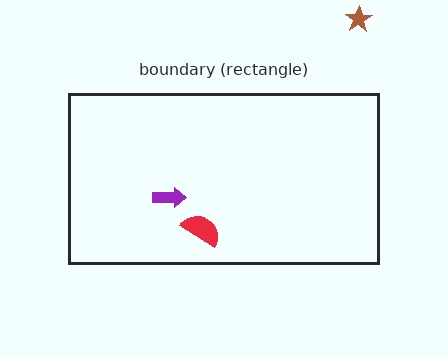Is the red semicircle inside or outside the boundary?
Inside.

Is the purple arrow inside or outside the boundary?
Inside.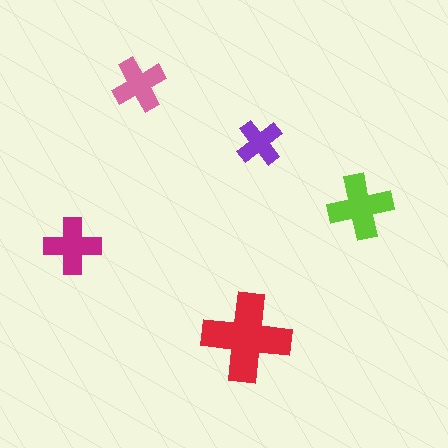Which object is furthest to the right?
The lime cross is rightmost.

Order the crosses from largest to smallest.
the red one, the lime one, the magenta one, the pink one, the purple one.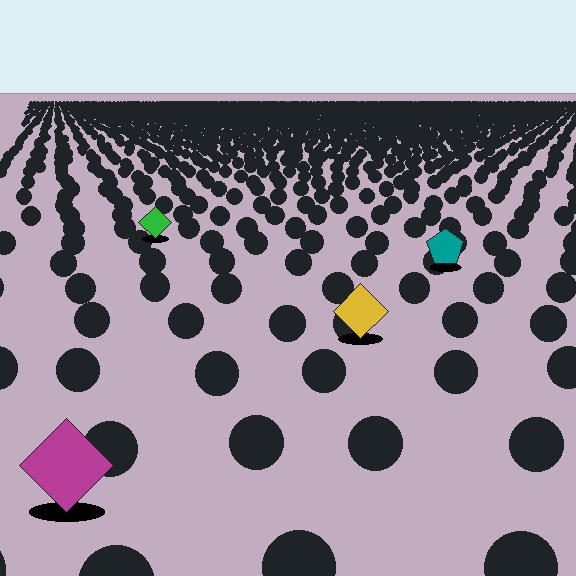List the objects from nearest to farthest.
From nearest to farthest: the magenta diamond, the yellow diamond, the teal pentagon, the green diamond.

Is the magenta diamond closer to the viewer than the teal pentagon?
Yes. The magenta diamond is closer — you can tell from the texture gradient: the ground texture is coarser near it.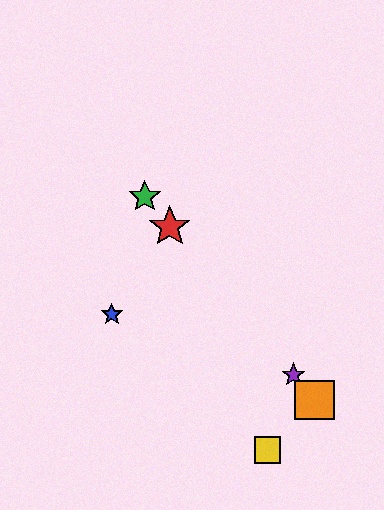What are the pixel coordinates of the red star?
The red star is at (170, 227).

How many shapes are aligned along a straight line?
4 shapes (the red star, the green star, the purple star, the orange square) are aligned along a straight line.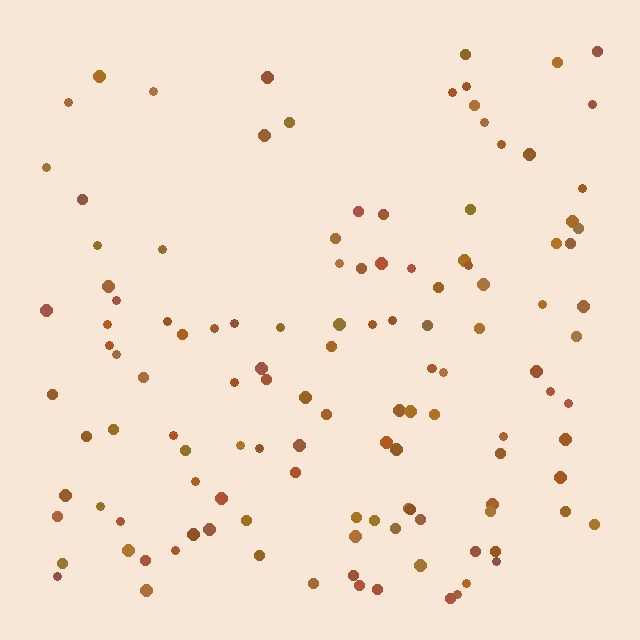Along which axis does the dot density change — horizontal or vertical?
Vertical.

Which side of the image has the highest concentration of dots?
The bottom.